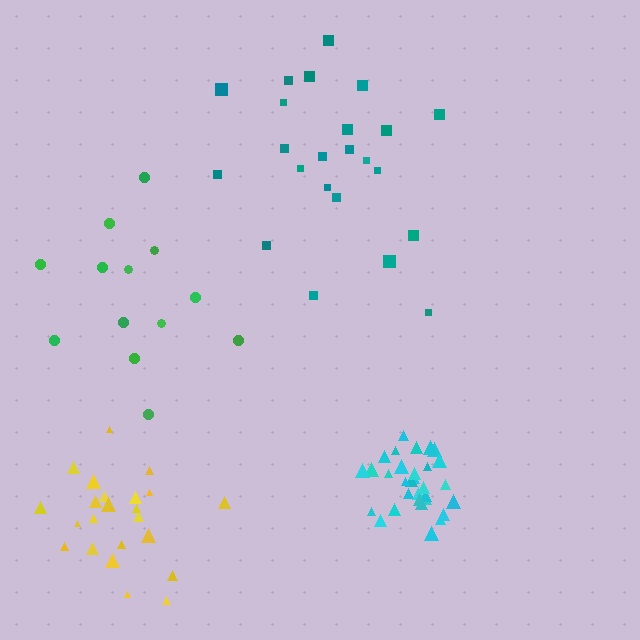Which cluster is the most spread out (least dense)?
Green.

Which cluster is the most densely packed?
Cyan.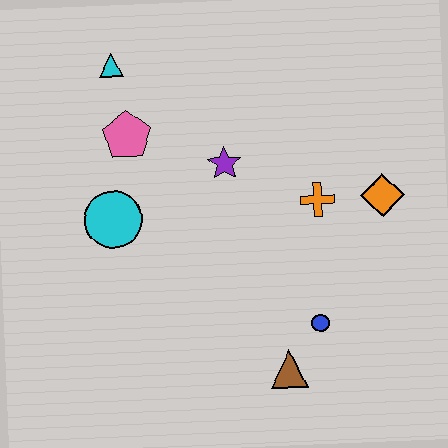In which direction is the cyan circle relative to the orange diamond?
The cyan circle is to the left of the orange diamond.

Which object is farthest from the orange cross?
The cyan triangle is farthest from the orange cross.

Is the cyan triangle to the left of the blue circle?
Yes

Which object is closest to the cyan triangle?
The pink pentagon is closest to the cyan triangle.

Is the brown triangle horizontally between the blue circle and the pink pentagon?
Yes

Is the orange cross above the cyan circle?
Yes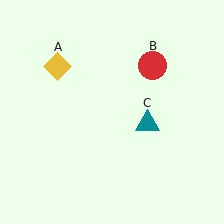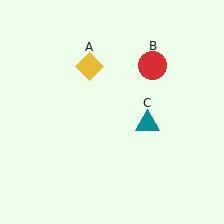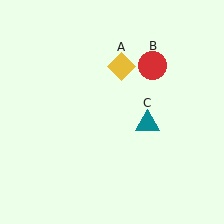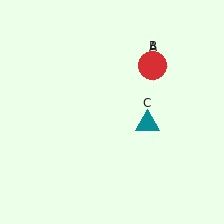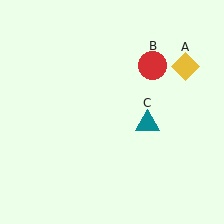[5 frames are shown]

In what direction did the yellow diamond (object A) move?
The yellow diamond (object A) moved right.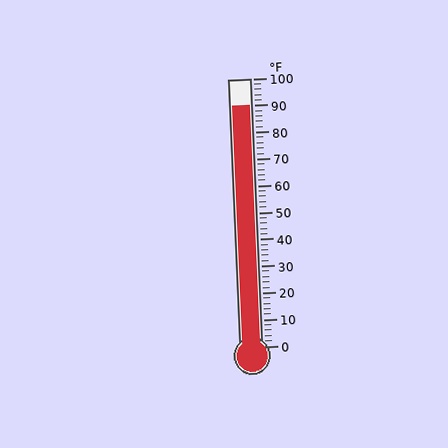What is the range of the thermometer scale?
The thermometer scale ranges from 0°F to 100°F.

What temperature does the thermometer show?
The thermometer shows approximately 90°F.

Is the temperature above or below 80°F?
The temperature is above 80°F.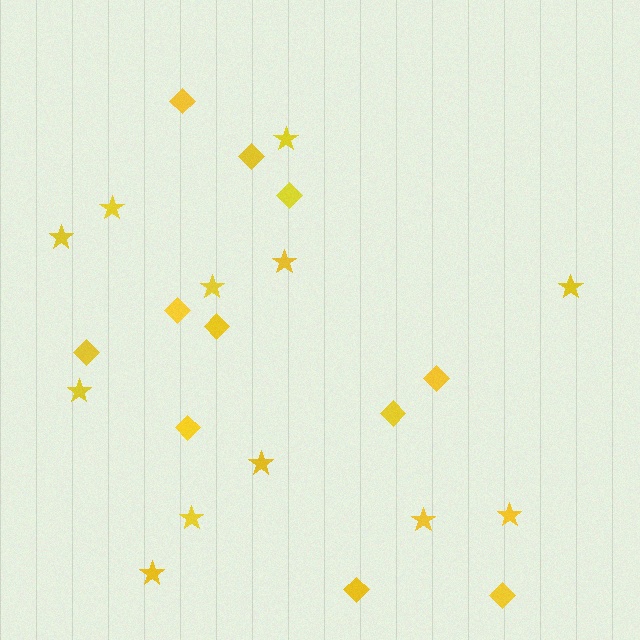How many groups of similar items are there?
There are 2 groups: one group of diamonds (11) and one group of stars (12).